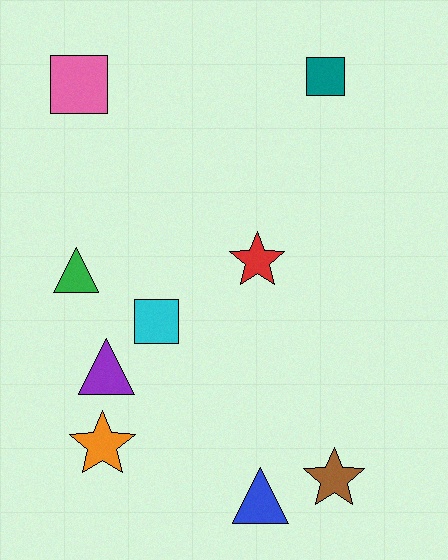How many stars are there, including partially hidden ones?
There are 3 stars.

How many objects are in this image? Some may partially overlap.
There are 9 objects.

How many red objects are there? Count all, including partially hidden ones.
There is 1 red object.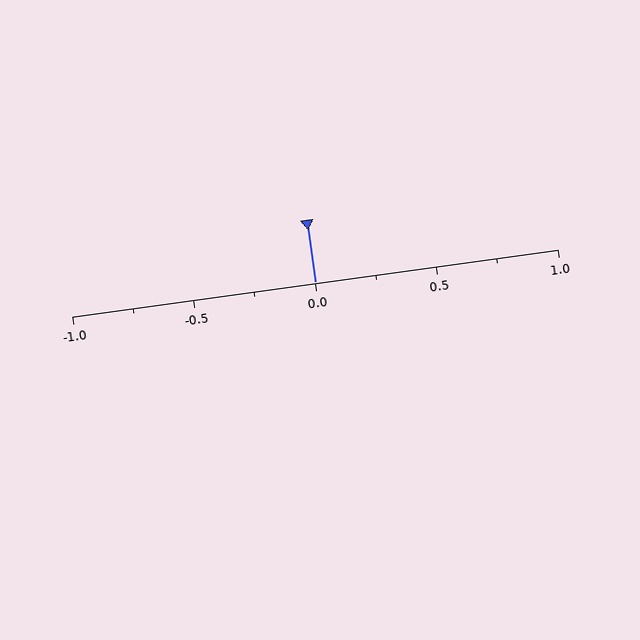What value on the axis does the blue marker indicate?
The marker indicates approximately 0.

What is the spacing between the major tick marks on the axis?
The major ticks are spaced 0.5 apart.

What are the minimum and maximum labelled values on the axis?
The axis runs from -1.0 to 1.0.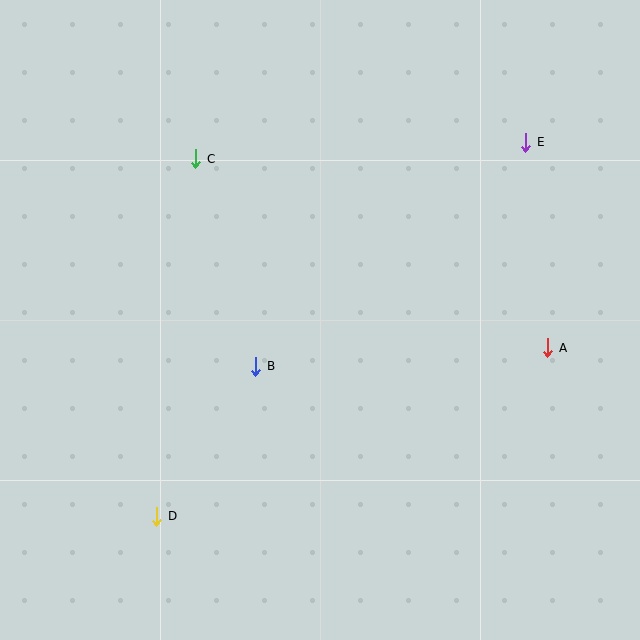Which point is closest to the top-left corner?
Point C is closest to the top-left corner.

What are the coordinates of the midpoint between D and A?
The midpoint between D and A is at (352, 432).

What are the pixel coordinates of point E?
Point E is at (526, 142).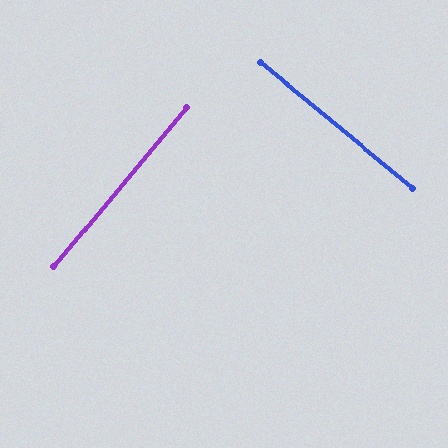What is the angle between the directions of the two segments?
Approximately 90 degrees.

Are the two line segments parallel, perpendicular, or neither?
Perpendicular — they meet at approximately 90°.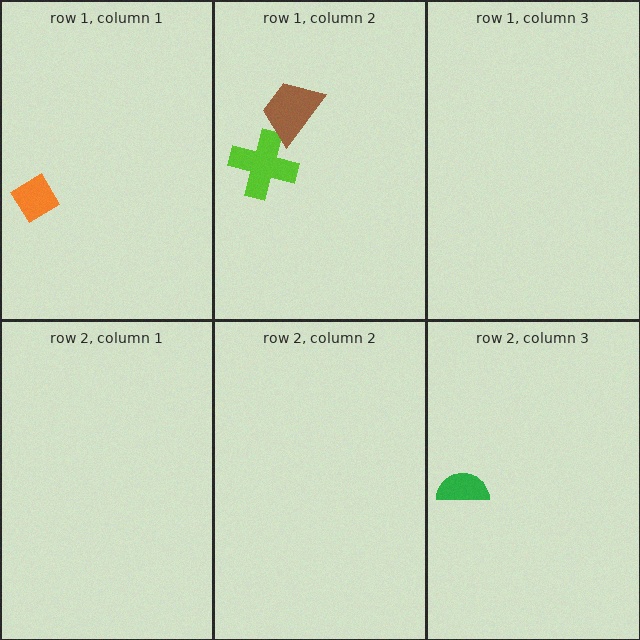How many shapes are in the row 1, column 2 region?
2.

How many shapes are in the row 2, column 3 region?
1.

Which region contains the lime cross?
The row 1, column 2 region.